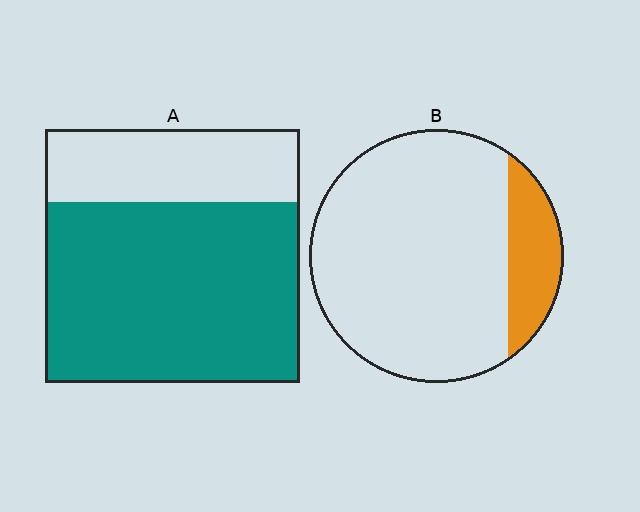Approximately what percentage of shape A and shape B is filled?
A is approximately 70% and B is approximately 15%.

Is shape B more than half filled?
No.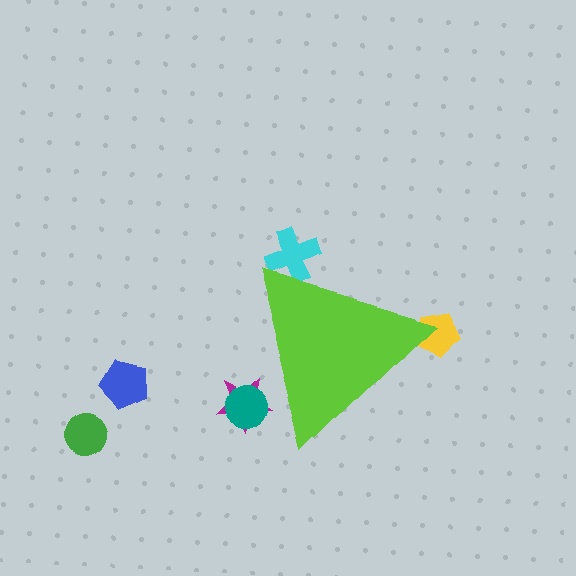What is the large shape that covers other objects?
A lime triangle.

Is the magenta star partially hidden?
Yes, the magenta star is partially hidden behind the lime triangle.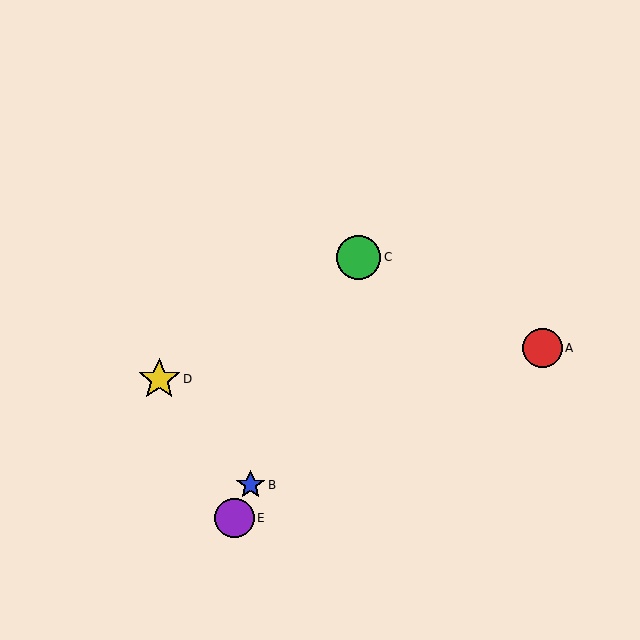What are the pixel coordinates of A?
Object A is at (543, 348).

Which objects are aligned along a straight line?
Objects B, C, E are aligned along a straight line.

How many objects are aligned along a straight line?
3 objects (B, C, E) are aligned along a straight line.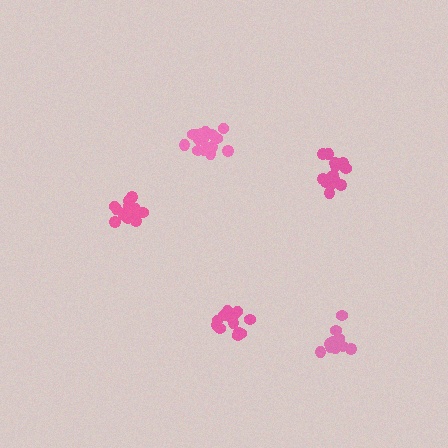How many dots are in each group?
Group 1: 13 dots, Group 2: 13 dots, Group 3: 15 dots, Group 4: 16 dots, Group 5: 11 dots (68 total).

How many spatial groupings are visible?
There are 5 spatial groupings.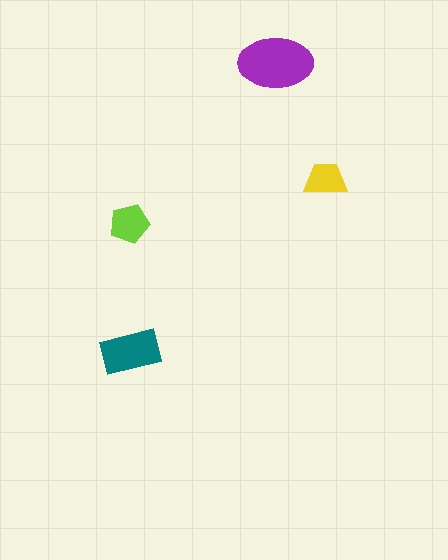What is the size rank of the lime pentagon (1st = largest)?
3rd.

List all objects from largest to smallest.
The purple ellipse, the teal rectangle, the lime pentagon, the yellow trapezoid.